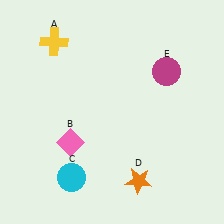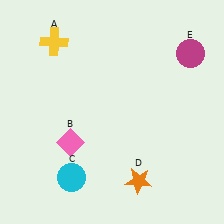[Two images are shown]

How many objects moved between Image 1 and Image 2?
1 object moved between the two images.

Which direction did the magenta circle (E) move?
The magenta circle (E) moved right.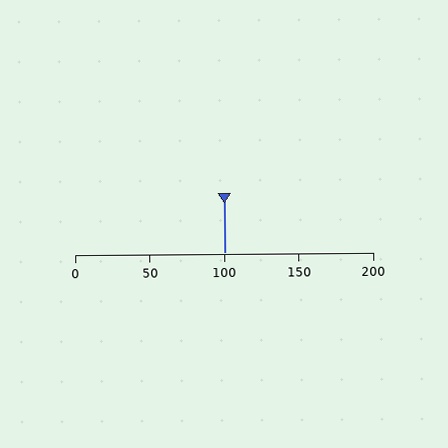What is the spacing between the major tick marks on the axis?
The major ticks are spaced 50 apart.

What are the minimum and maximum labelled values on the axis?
The axis runs from 0 to 200.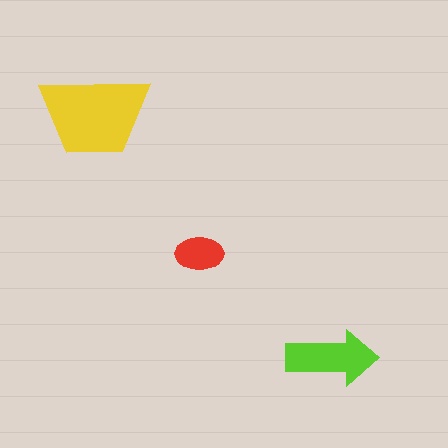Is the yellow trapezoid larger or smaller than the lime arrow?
Larger.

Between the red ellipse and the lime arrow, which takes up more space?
The lime arrow.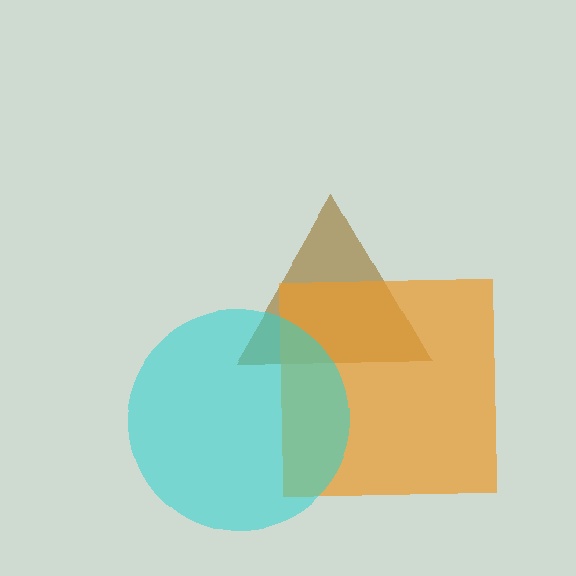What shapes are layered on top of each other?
The layered shapes are: a brown triangle, an orange square, a cyan circle.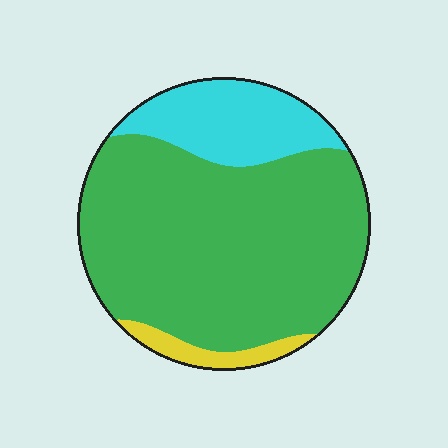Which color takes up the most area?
Green, at roughly 75%.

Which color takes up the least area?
Yellow, at roughly 5%.